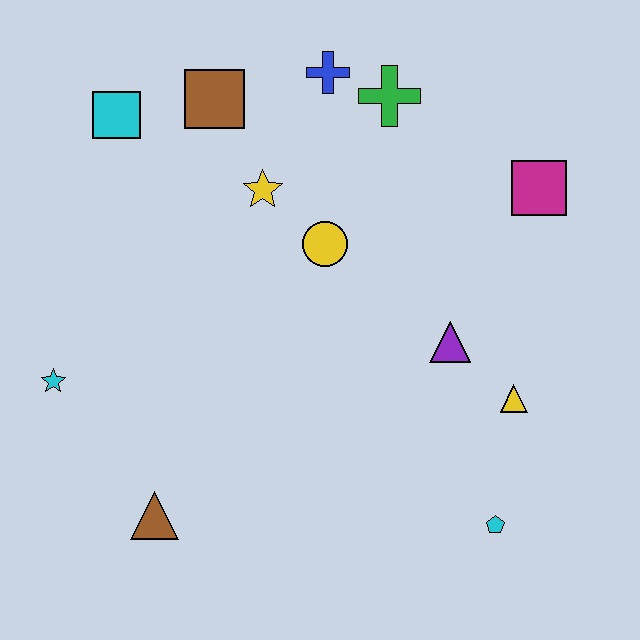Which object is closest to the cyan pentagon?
The yellow triangle is closest to the cyan pentagon.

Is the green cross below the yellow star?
No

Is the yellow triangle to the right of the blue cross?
Yes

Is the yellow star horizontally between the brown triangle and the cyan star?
No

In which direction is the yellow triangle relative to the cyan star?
The yellow triangle is to the right of the cyan star.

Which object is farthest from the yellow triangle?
The cyan square is farthest from the yellow triangle.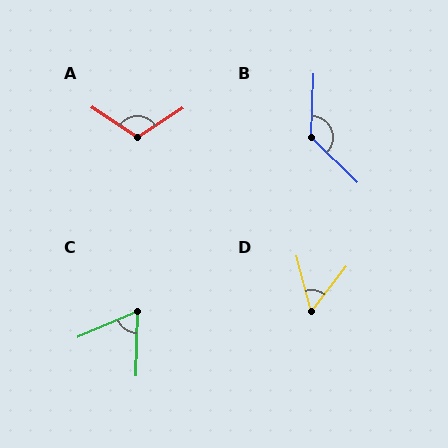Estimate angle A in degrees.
Approximately 113 degrees.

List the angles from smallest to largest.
D (53°), C (65°), A (113°), B (133°).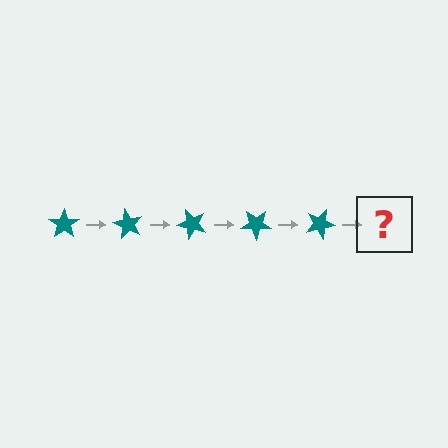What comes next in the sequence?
The next element should be a teal star rotated 300 degrees.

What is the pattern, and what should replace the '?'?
The pattern is that the star rotates 60 degrees each step. The '?' should be a teal star rotated 300 degrees.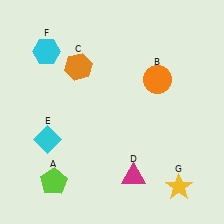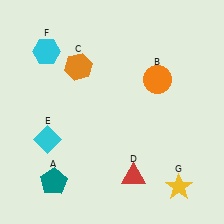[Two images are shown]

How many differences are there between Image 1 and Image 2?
There are 2 differences between the two images.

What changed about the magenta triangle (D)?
In Image 1, D is magenta. In Image 2, it changed to red.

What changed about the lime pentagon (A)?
In Image 1, A is lime. In Image 2, it changed to teal.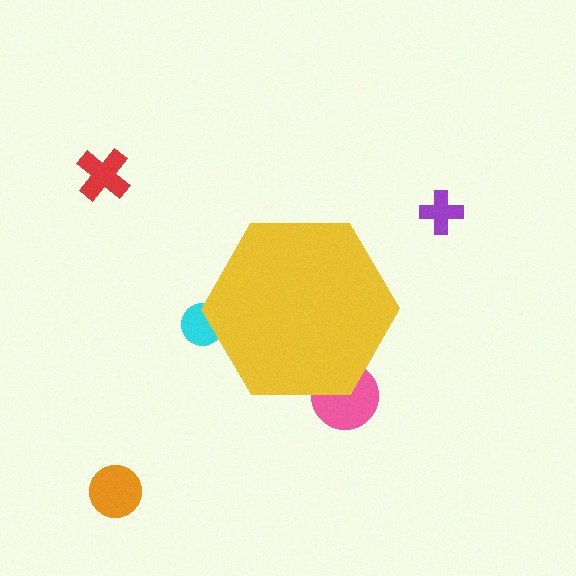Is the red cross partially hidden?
No, the red cross is fully visible.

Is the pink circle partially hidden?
Yes, the pink circle is partially hidden behind the yellow hexagon.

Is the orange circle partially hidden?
No, the orange circle is fully visible.